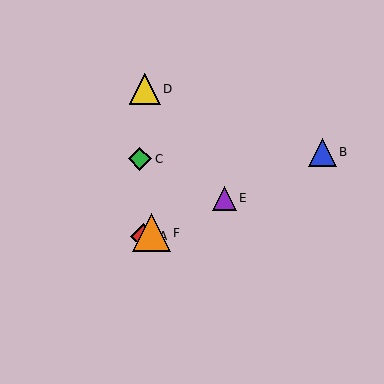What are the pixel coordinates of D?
Object D is at (145, 89).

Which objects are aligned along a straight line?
Objects A, B, E, F are aligned along a straight line.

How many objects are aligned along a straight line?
4 objects (A, B, E, F) are aligned along a straight line.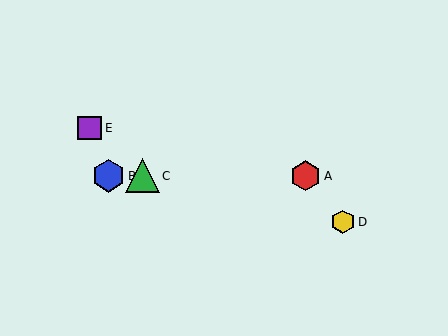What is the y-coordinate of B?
Object B is at y≈176.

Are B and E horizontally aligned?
No, B is at y≈176 and E is at y≈128.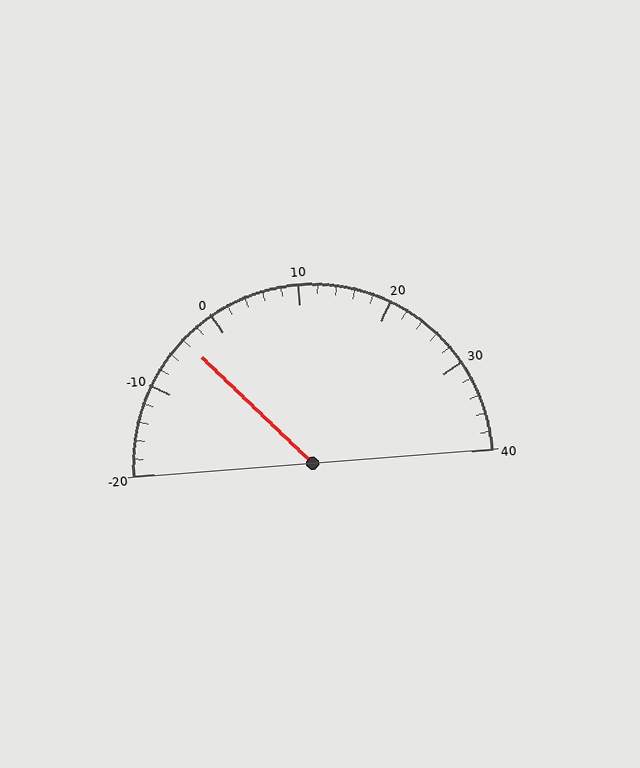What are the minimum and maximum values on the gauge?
The gauge ranges from -20 to 40.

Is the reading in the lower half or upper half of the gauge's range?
The reading is in the lower half of the range (-20 to 40).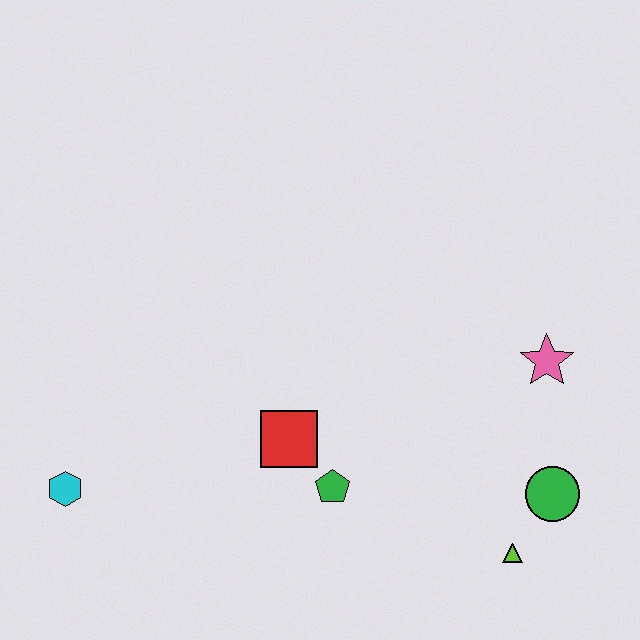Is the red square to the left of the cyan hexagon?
No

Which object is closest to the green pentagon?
The red square is closest to the green pentagon.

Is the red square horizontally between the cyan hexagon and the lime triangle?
Yes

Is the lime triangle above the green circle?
No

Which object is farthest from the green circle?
The cyan hexagon is farthest from the green circle.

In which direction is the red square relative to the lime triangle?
The red square is to the left of the lime triangle.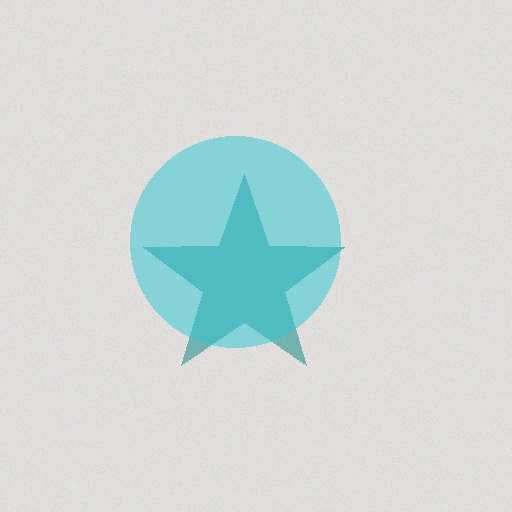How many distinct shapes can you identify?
There are 2 distinct shapes: a teal star, a cyan circle.